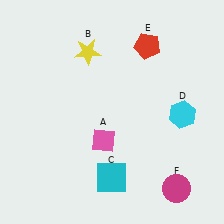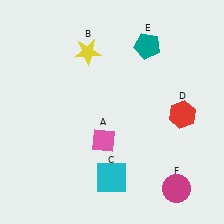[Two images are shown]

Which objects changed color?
D changed from cyan to red. E changed from red to teal.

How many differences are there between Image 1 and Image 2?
There are 2 differences between the two images.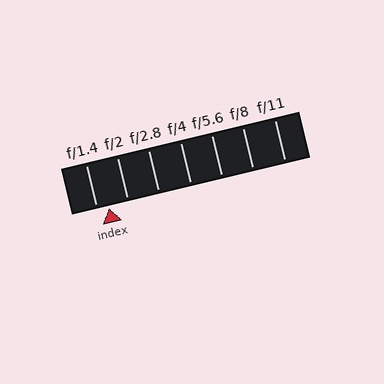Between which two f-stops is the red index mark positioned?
The index mark is between f/1.4 and f/2.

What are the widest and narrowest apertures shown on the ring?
The widest aperture shown is f/1.4 and the narrowest is f/11.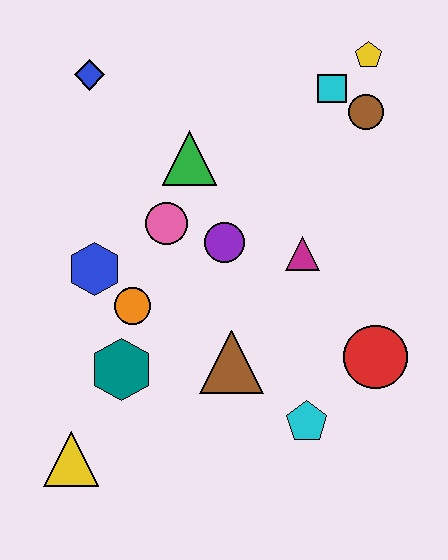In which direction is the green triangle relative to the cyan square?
The green triangle is to the left of the cyan square.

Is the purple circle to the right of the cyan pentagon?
No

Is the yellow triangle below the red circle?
Yes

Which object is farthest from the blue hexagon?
The yellow pentagon is farthest from the blue hexagon.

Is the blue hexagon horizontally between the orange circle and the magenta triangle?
No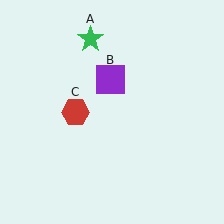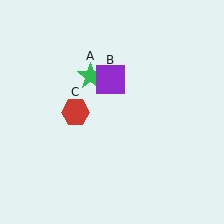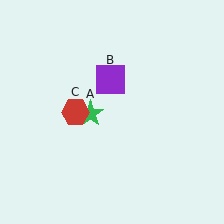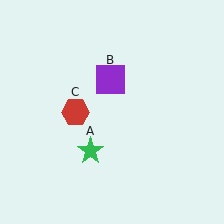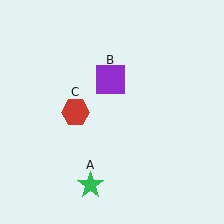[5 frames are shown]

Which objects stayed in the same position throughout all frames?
Purple square (object B) and red hexagon (object C) remained stationary.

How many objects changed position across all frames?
1 object changed position: green star (object A).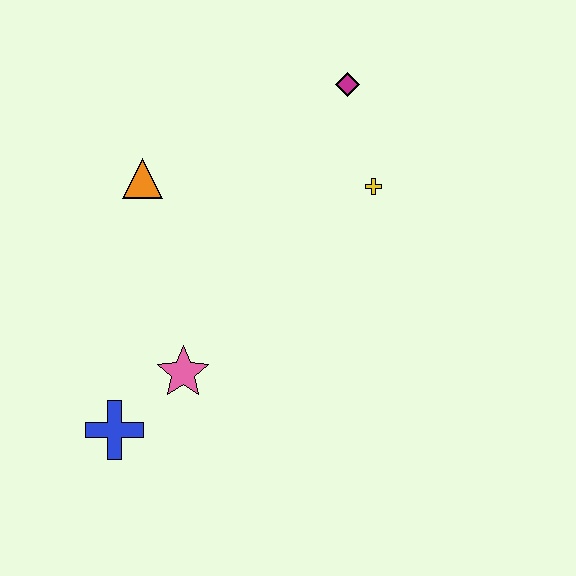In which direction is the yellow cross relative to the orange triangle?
The yellow cross is to the right of the orange triangle.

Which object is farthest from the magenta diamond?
The blue cross is farthest from the magenta diamond.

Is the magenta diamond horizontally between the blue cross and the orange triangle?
No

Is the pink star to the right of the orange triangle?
Yes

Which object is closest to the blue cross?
The pink star is closest to the blue cross.